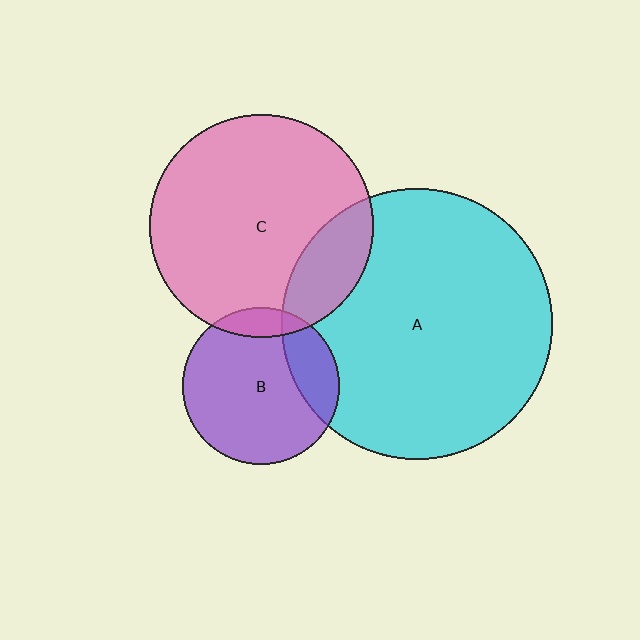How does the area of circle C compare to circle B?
Approximately 2.0 times.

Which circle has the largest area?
Circle A (cyan).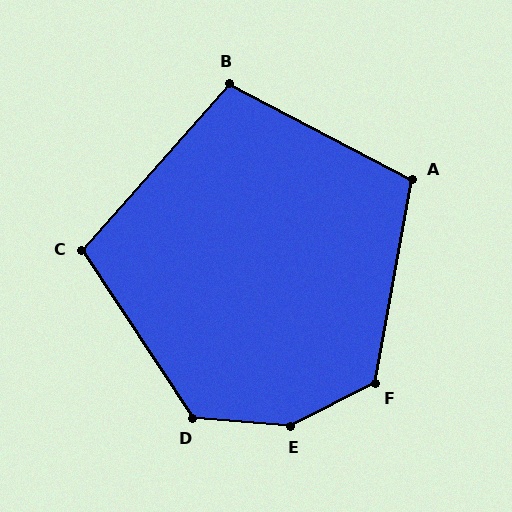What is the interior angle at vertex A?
Approximately 107 degrees (obtuse).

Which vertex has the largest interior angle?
E, at approximately 148 degrees.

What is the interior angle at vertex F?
Approximately 128 degrees (obtuse).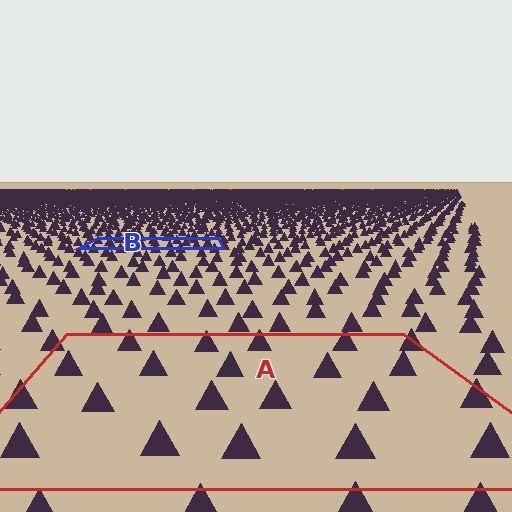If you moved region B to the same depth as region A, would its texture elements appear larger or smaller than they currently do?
They would appear larger. At a closer depth, the same texture elements are projected at a bigger on-screen size.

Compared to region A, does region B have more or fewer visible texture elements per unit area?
Region B has more texture elements per unit area — they are packed more densely because it is farther away.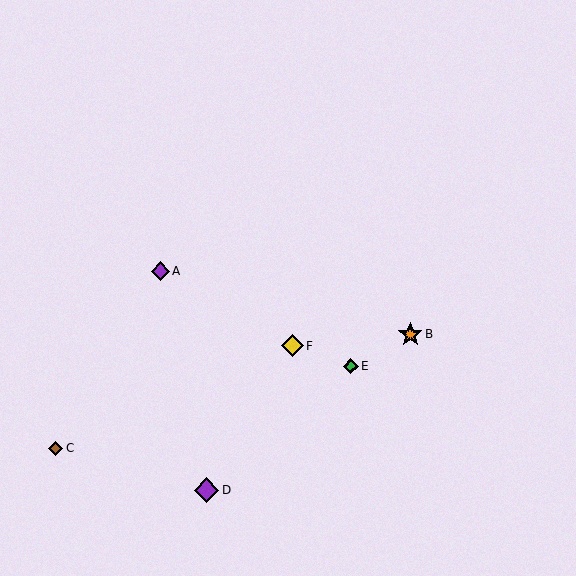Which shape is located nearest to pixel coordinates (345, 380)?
The green diamond (labeled E) at (351, 366) is nearest to that location.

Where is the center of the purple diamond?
The center of the purple diamond is at (207, 490).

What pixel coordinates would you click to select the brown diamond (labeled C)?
Click at (55, 448) to select the brown diamond C.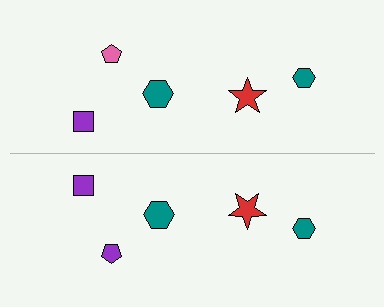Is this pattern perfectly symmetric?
No, the pattern is not perfectly symmetric. The purple pentagon on the bottom side breaks the symmetry — its mirror counterpart is pink.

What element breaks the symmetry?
The purple pentagon on the bottom side breaks the symmetry — its mirror counterpart is pink.